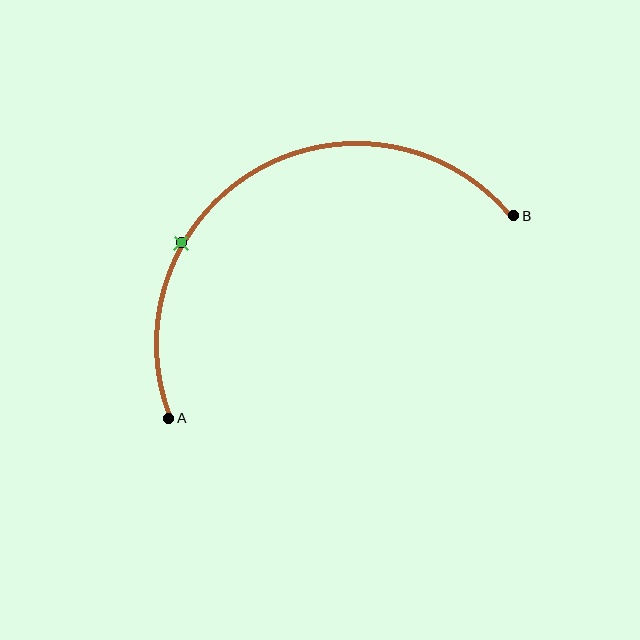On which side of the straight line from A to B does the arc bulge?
The arc bulges above the straight line connecting A and B.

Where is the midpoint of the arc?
The arc midpoint is the point on the curve farthest from the straight line joining A and B. It sits above that line.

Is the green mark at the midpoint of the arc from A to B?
No. The green mark lies on the arc but is closer to endpoint A. The arc midpoint would be at the point on the curve equidistant along the arc from both A and B.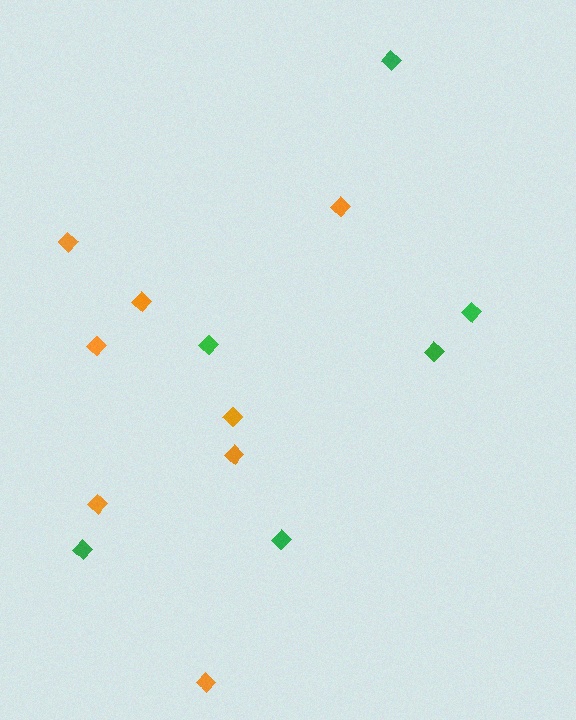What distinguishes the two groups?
There are 2 groups: one group of green diamonds (6) and one group of orange diamonds (8).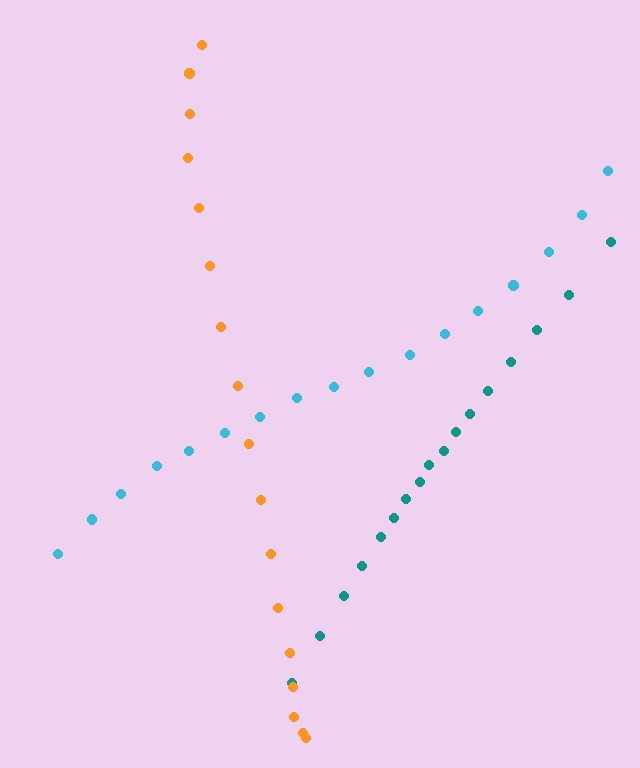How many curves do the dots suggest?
There are 3 distinct paths.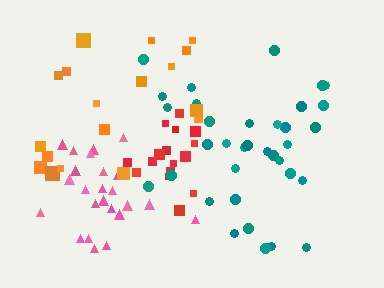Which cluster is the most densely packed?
Pink.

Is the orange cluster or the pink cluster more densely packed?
Pink.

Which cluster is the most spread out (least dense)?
Orange.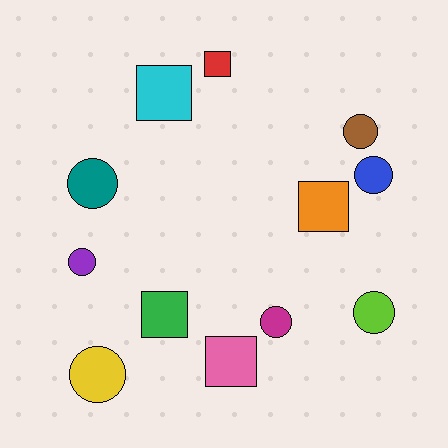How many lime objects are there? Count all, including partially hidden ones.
There is 1 lime object.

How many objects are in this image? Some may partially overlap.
There are 12 objects.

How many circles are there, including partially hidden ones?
There are 7 circles.